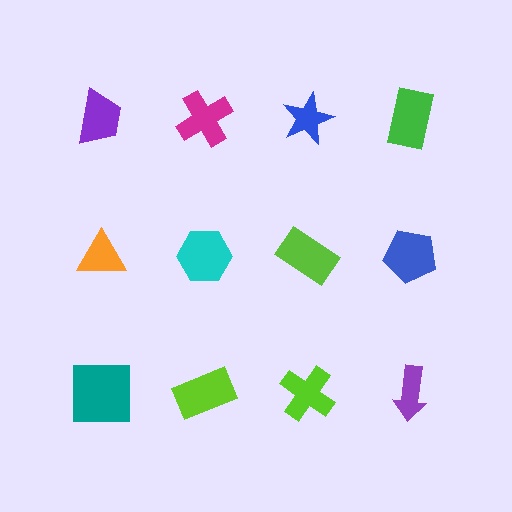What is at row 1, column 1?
A purple trapezoid.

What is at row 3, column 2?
A lime rectangle.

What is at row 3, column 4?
A purple arrow.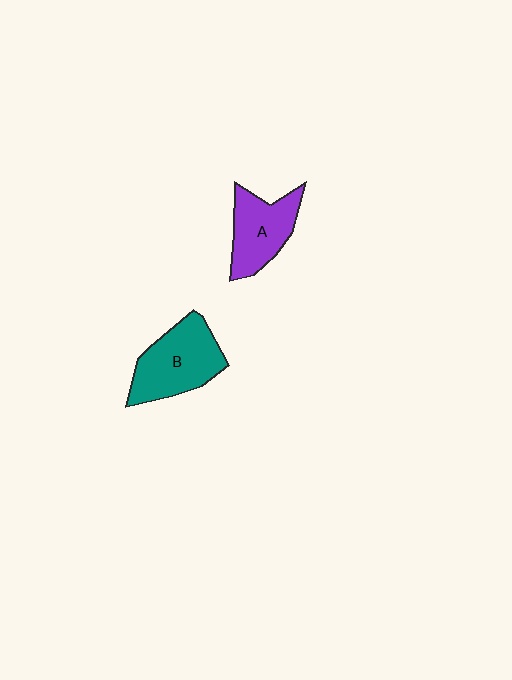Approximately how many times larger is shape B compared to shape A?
Approximately 1.2 times.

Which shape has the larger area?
Shape B (teal).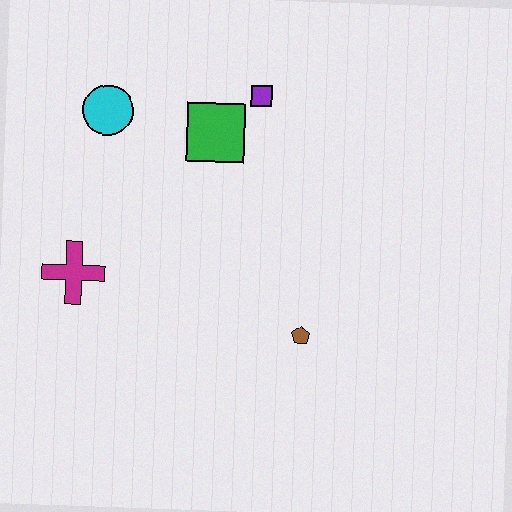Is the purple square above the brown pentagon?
Yes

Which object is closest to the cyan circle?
The green square is closest to the cyan circle.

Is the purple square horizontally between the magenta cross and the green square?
No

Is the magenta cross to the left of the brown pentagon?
Yes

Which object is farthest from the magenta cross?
The purple square is farthest from the magenta cross.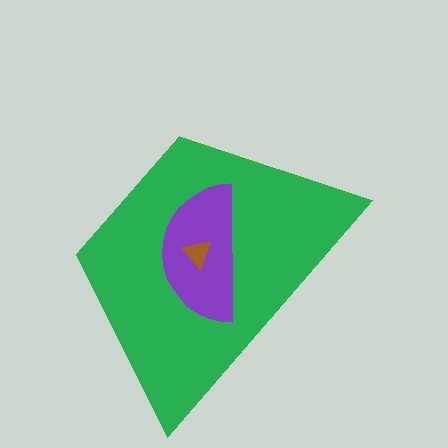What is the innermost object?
The brown triangle.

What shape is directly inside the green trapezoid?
The purple semicircle.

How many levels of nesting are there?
3.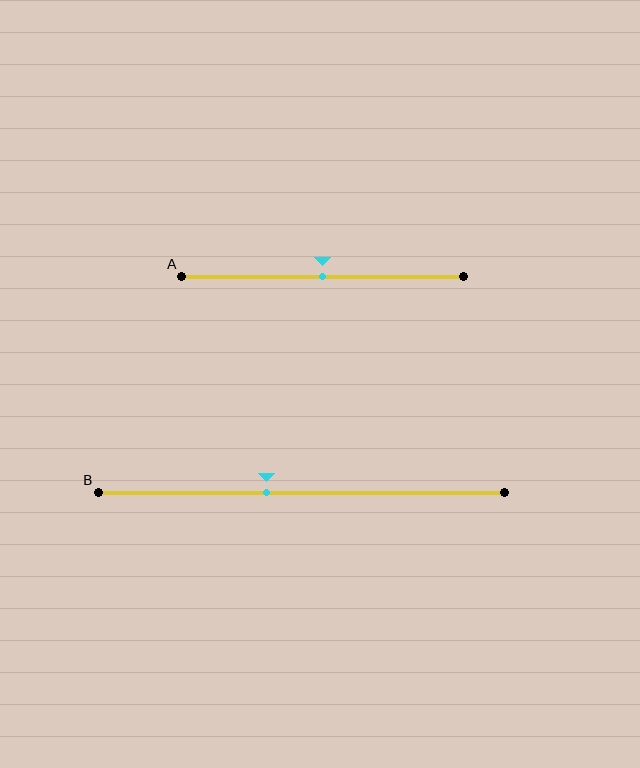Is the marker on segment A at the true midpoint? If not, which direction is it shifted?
Yes, the marker on segment A is at the true midpoint.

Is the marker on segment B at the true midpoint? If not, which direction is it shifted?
No, the marker on segment B is shifted to the left by about 9% of the segment length.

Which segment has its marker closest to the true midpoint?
Segment A has its marker closest to the true midpoint.